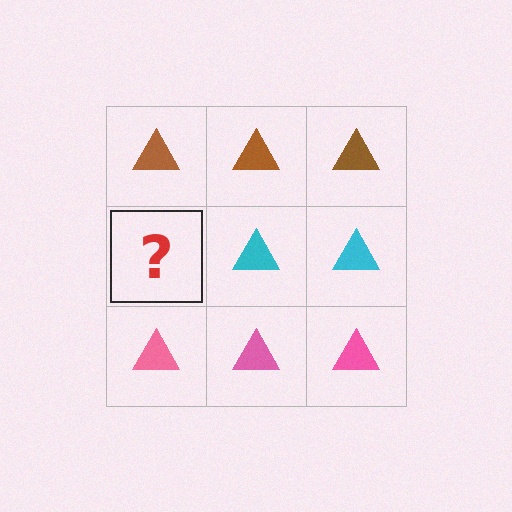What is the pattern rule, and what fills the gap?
The rule is that each row has a consistent color. The gap should be filled with a cyan triangle.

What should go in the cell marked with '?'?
The missing cell should contain a cyan triangle.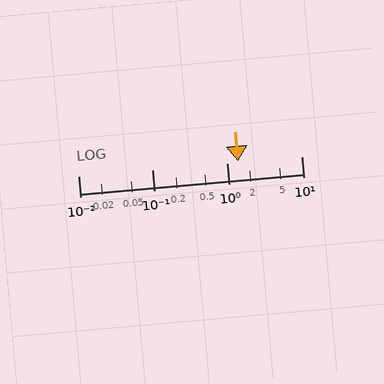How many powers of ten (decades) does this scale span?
The scale spans 3 decades, from 0.01 to 10.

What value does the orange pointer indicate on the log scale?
The pointer indicates approximately 1.4.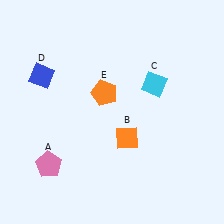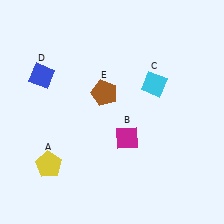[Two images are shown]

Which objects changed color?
A changed from pink to yellow. B changed from orange to magenta. E changed from orange to brown.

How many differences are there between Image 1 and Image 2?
There are 3 differences between the two images.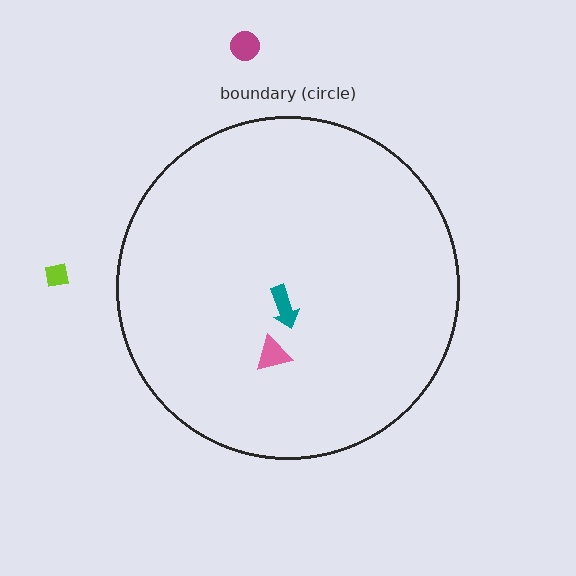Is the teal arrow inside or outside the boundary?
Inside.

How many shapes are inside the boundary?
2 inside, 2 outside.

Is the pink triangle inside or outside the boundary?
Inside.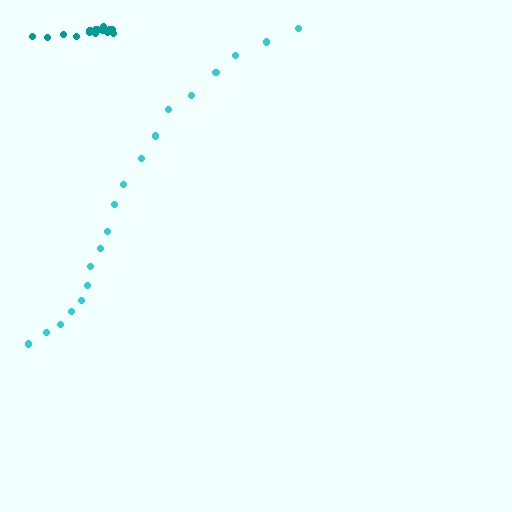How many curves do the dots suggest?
There are 2 distinct paths.